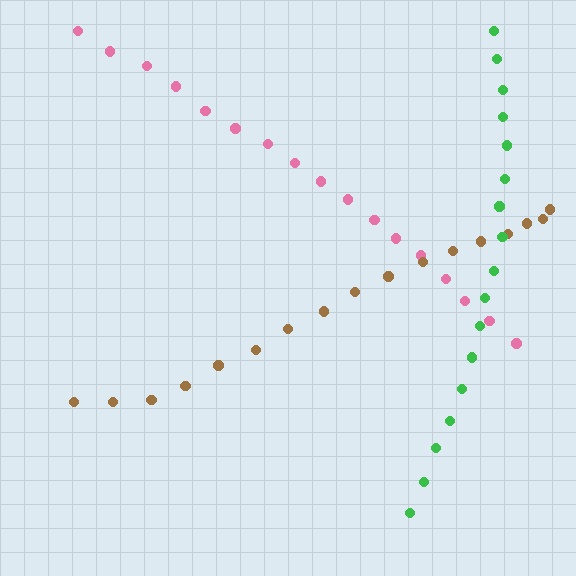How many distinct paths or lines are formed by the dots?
There are 3 distinct paths.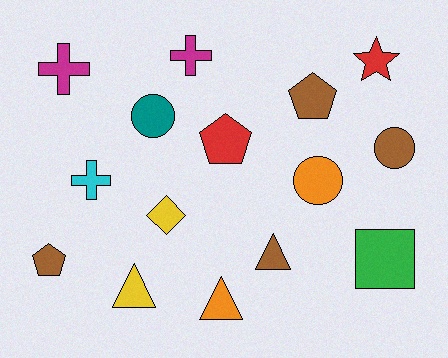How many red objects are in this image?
There are 2 red objects.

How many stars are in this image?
There is 1 star.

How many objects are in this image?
There are 15 objects.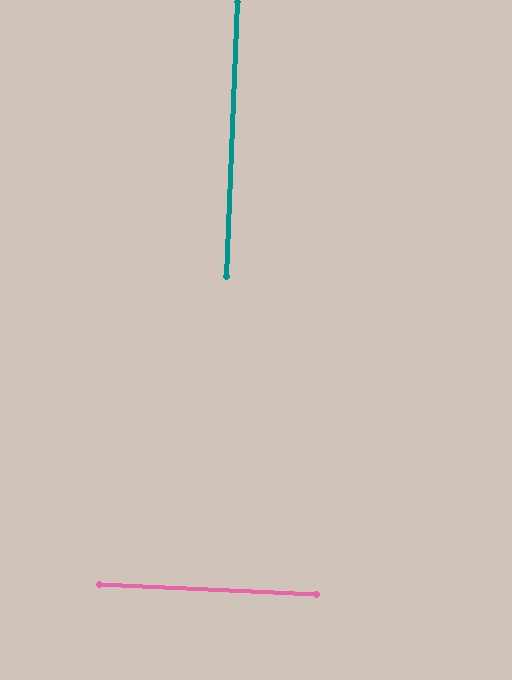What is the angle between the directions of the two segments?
Approximately 90 degrees.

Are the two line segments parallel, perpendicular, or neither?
Perpendicular — they meet at approximately 90°.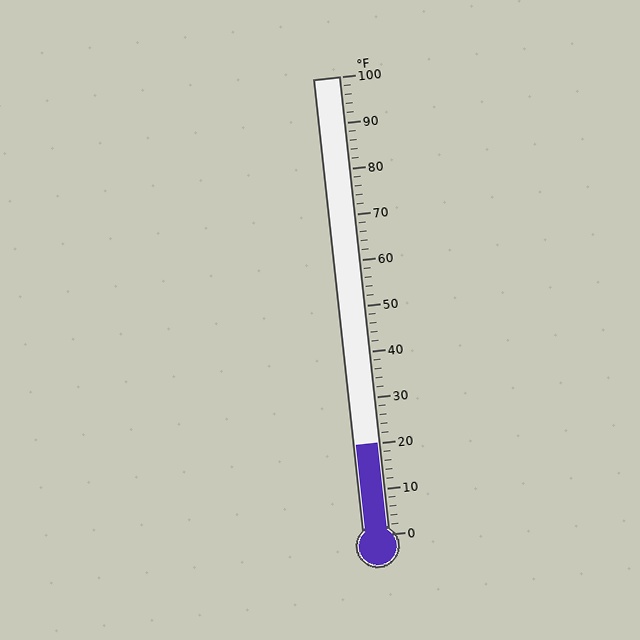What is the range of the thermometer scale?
The thermometer scale ranges from 0°F to 100°F.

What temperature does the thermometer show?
The thermometer shows approximately 20°F.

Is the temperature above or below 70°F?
The temperature is below 70°F.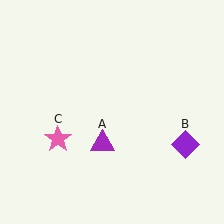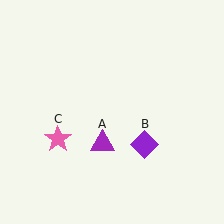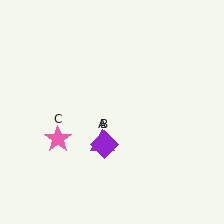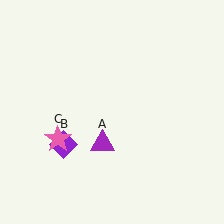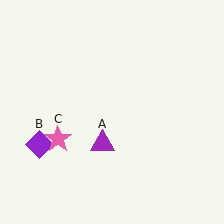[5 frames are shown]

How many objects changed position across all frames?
1 object changed position: purple diamond (object B).